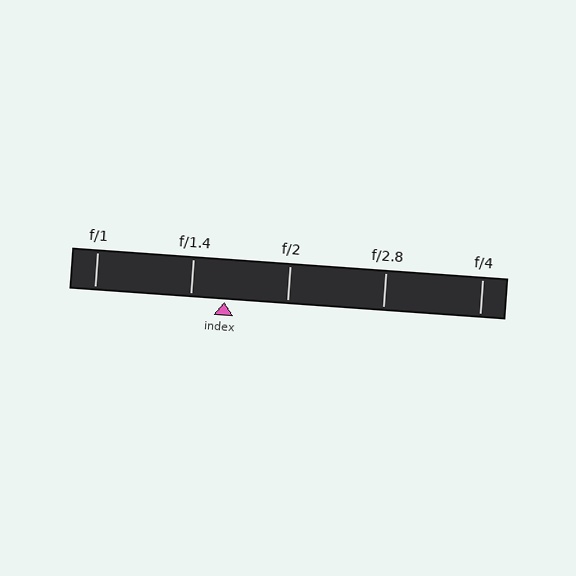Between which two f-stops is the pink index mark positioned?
The index mark is between f/1.4 and f/2.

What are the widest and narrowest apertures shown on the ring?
The widest aperture shown is f/1 and the narrowest is f/4.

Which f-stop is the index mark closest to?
The index mark is closest to f/1.4.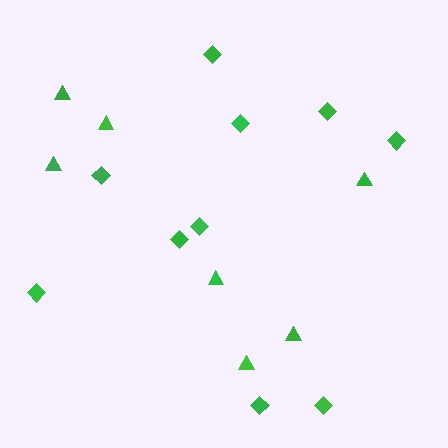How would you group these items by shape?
There are 2 groups: one group of triangles (7) and one group of diamonds (10).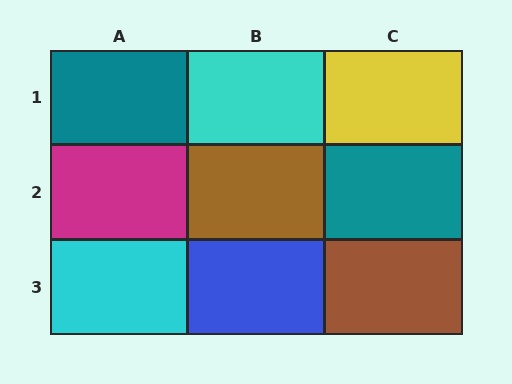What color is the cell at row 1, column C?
Yellow.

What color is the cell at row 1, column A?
Teal.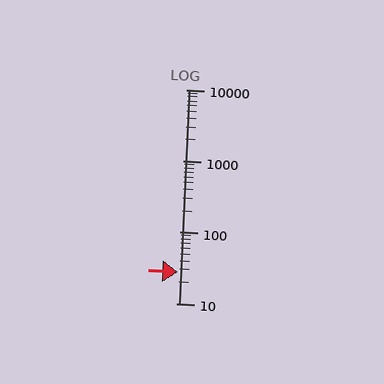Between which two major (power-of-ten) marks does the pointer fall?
The pointer is between 10 and 100.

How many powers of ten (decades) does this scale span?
The scale spans 3 decades, from 10 to 10000.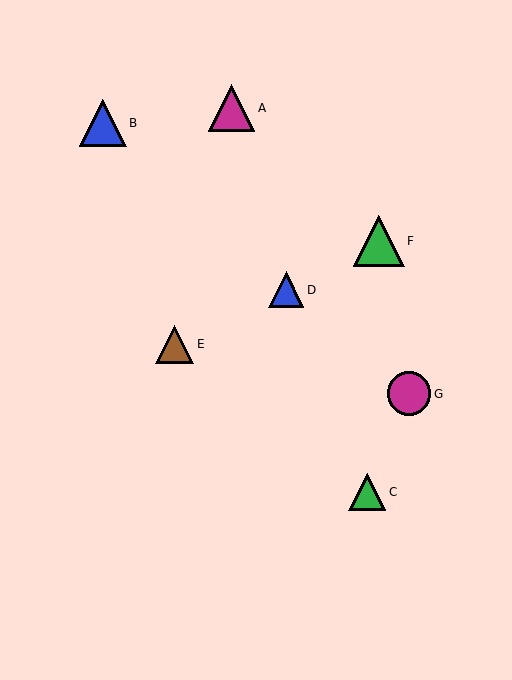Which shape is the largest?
The green triangle (labeled F) is the largest.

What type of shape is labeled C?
Shape C is a green triangle.